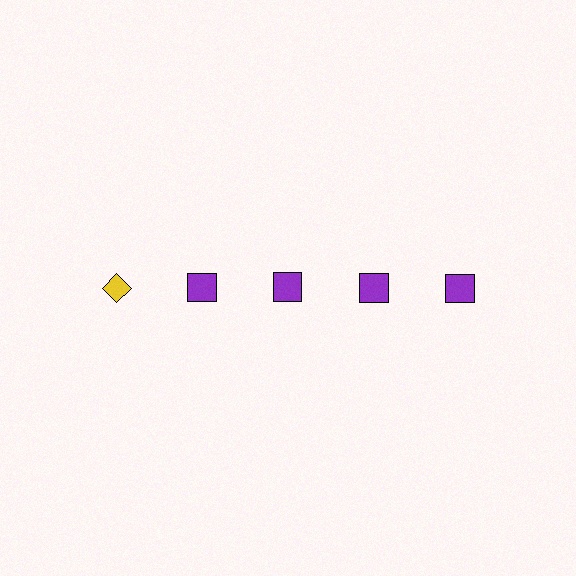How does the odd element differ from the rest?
It differs in both color (yellow instead of purple) and shape (diamond instead of square).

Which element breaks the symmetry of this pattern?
The yellow diamond in the top row, leftmost column breaks the symmetry. All other shapes are purple squares.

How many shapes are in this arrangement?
There are 5 shapes arranged in a grid pattern.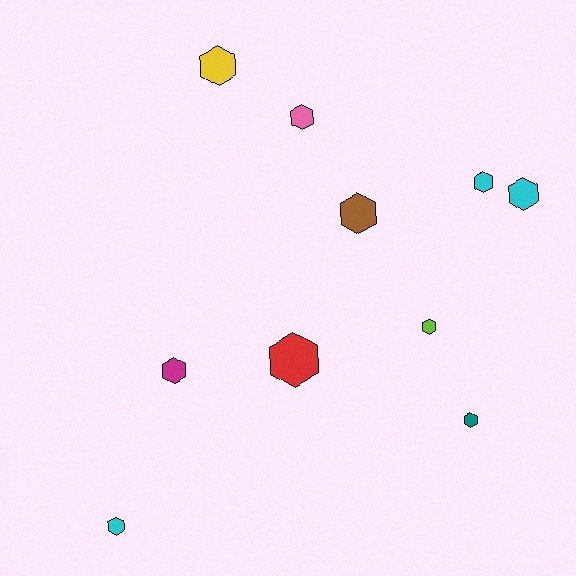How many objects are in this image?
There are 10 objects.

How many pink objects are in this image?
There is 1 pink object.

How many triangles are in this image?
There are no triangles.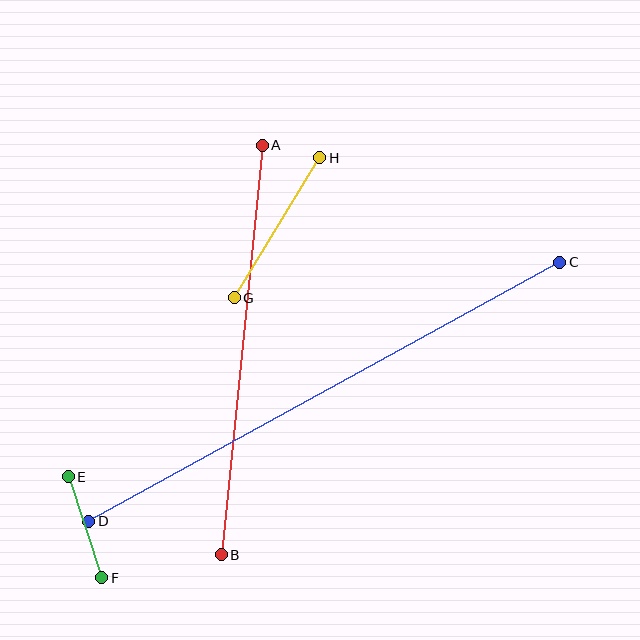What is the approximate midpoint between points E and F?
The midpoint is at approximately (85, 527) pixels.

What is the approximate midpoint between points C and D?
The midpoint is at approximately (324, 392) pixels.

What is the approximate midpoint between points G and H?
The midpoint is at approximately (277, 228) pixels.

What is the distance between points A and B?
The distance is approximately 412 pixels.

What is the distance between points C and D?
The distance is approximately 538 pixels.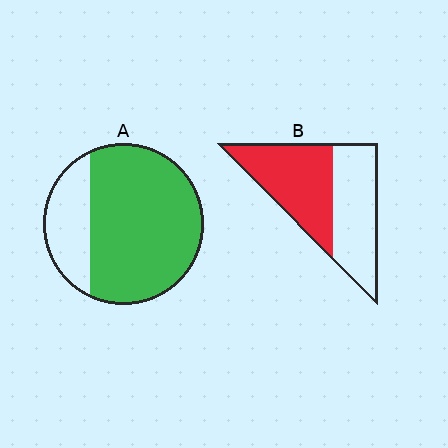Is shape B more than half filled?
Roughly half.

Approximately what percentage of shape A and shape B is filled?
A is approximately 75% and B is approximately 50%.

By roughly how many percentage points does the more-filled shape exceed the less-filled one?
By roughly 25 percentage points (A over B).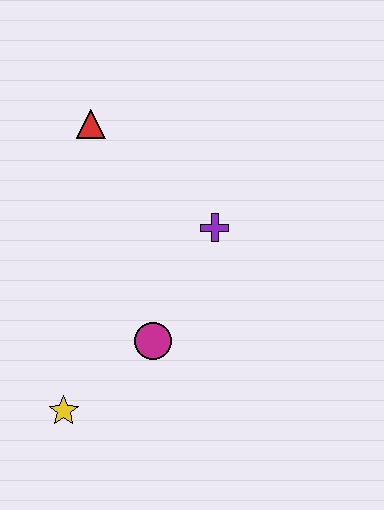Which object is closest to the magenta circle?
The yellow star is closest to the magenta circle.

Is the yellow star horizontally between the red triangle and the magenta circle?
No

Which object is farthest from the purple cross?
The yellow star is farthest from the purple cross.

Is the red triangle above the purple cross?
Yes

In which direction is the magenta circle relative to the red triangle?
The magenta circle is below the red triangle.